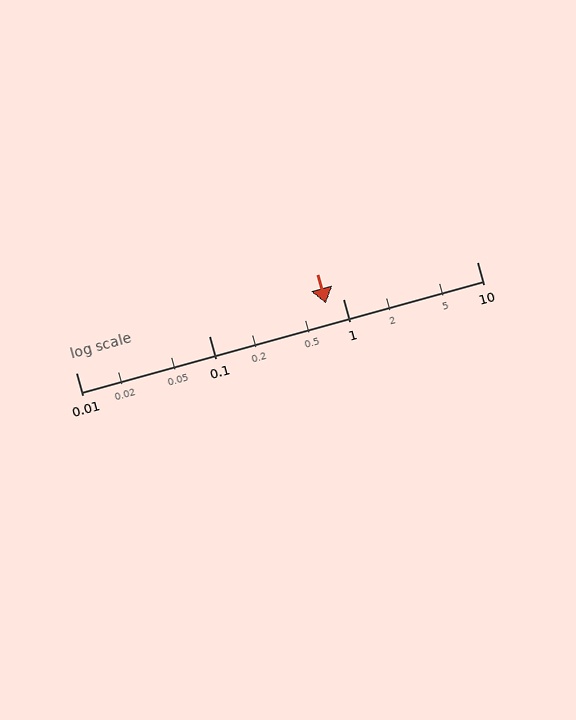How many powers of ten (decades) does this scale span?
The scale spans 3 decades, from 0.01 to 10.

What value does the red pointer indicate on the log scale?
The pointer indicates approximately 0.74.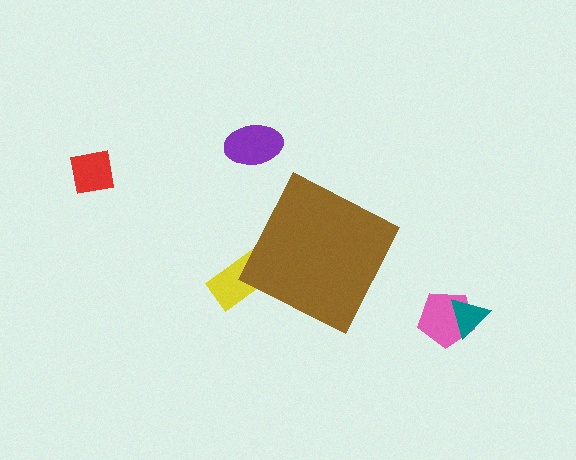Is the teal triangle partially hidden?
No, the teal triangle is fully visible.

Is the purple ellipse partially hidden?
No, the purple ellipse is fully visible.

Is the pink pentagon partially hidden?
No, the pink pentagon is fully visible.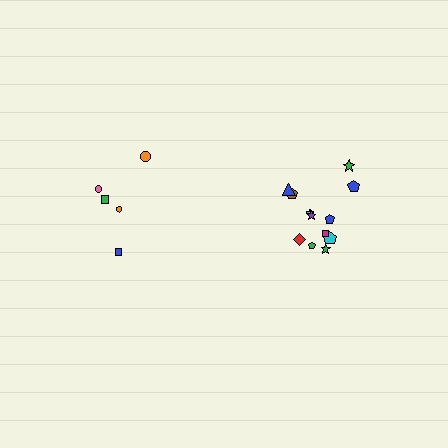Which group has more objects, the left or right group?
The right group.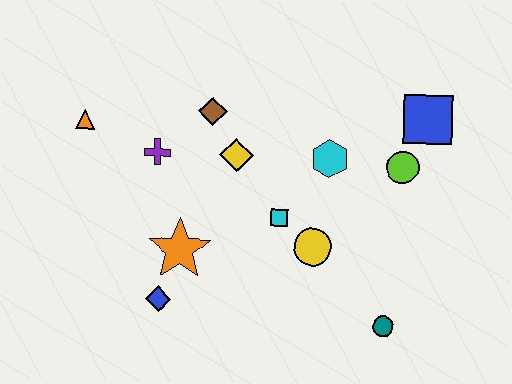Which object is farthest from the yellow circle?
The orange triangle is farthest from the yellow circle.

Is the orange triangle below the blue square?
Yes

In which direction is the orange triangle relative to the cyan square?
The orange triangle is to the left of the cyan square.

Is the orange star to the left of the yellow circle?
Yes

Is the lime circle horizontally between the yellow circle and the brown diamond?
No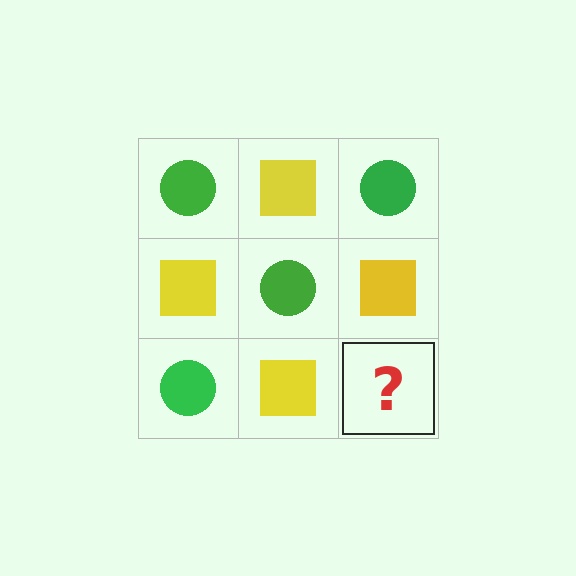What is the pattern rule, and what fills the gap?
The rule is that it alternates green circle and yellow square in a checkerboard pattern. The gap should be filled with a green circle.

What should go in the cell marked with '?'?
The missing cell should contain a green circle.